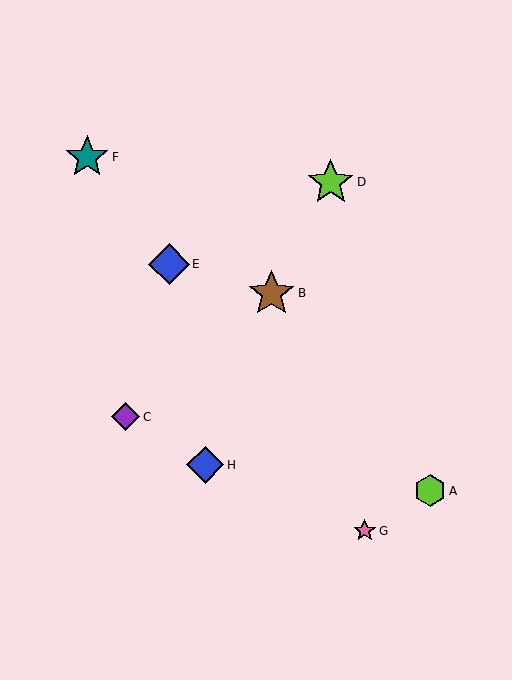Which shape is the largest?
The brown star (labeled B) is the largest.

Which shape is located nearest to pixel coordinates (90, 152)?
The teal star (labeled F) at (87, 157) is nearest to that location.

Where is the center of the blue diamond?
The center of the blue diamond is at (169, 264).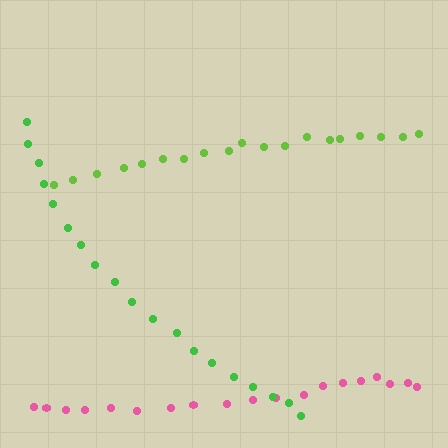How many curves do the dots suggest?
There are 3 distinct paths.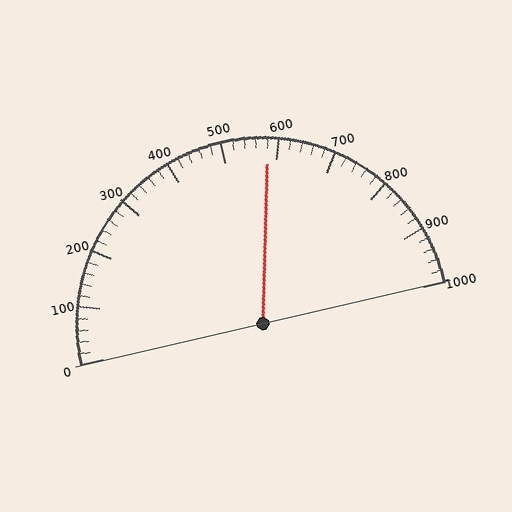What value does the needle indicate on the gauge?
The needle indicates approximately 580.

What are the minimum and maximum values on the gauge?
The gauge ranges from 0 to 1000.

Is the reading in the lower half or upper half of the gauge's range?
The reading is in the upper half of the range (0 to 1000).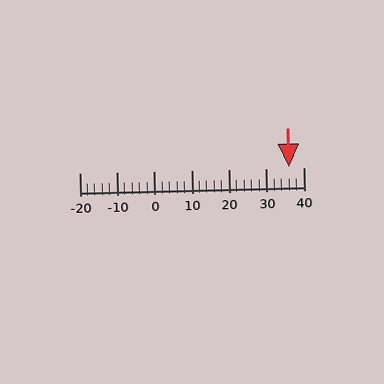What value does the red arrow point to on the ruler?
The red arrow points to approximately 36.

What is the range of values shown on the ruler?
The ruler shows values from -20 to 40.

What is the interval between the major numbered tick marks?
The major tick marks are spaced 10 units apart.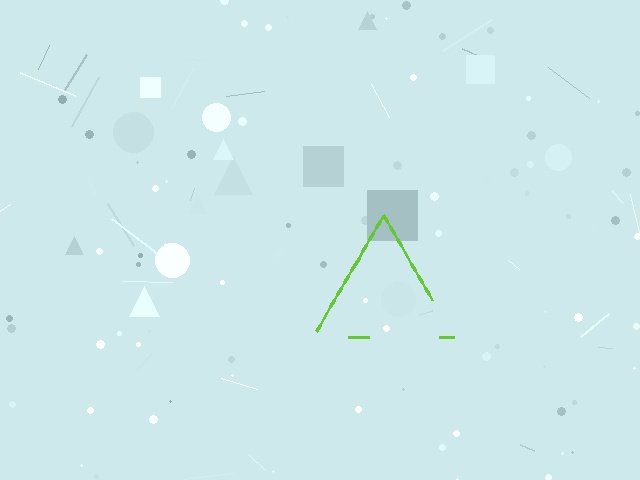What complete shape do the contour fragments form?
The contour fragments form a triangle.